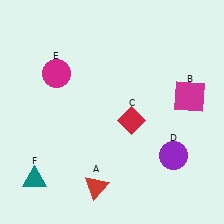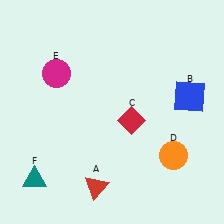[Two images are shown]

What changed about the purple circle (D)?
In Image 1, D is purple. In Image 2, it changed to orange.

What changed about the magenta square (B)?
In Image 1, B is magenta. In Image 2, it changed to blue.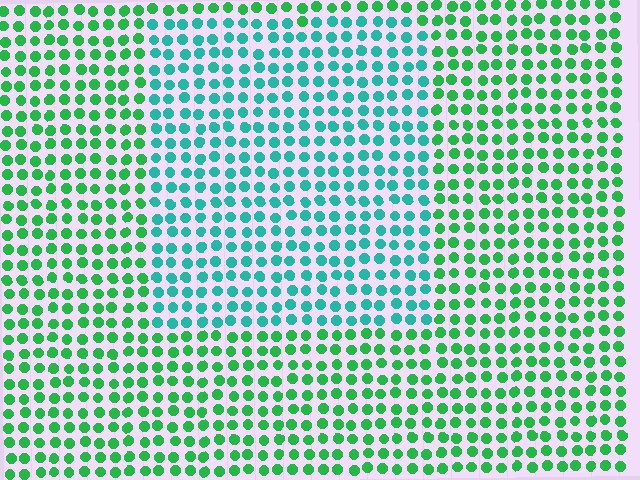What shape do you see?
I see a rectangle.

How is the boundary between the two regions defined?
The boundary is defined purely by a slight shift in hue (about 39 degrees). Spacing, size, and orientation are identical on both sides.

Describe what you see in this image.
The image is filled with small green elements in a uniform arrangement. A rectangle-shaped region is visible where the elements are tinted to a slightly different hue, forming a subtle color boundary.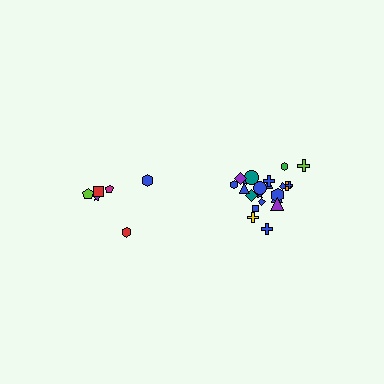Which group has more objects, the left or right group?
The right group.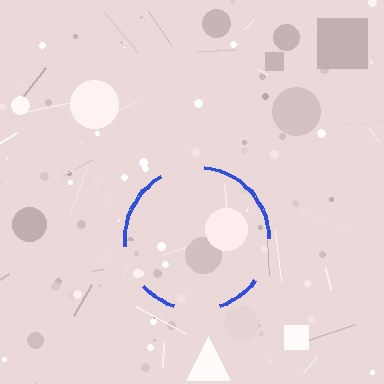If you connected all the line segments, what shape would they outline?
They would outline a circle.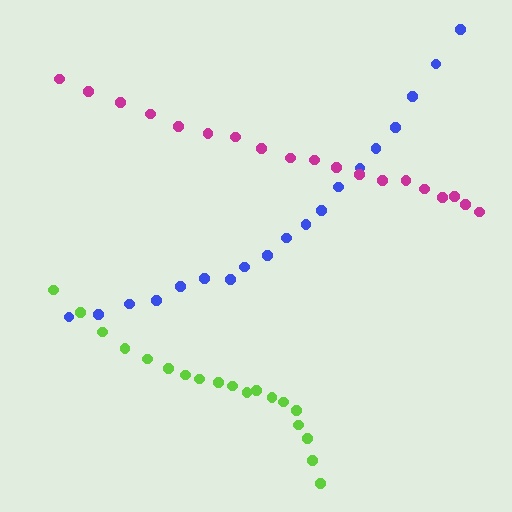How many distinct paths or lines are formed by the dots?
There are 3 distinct paths.